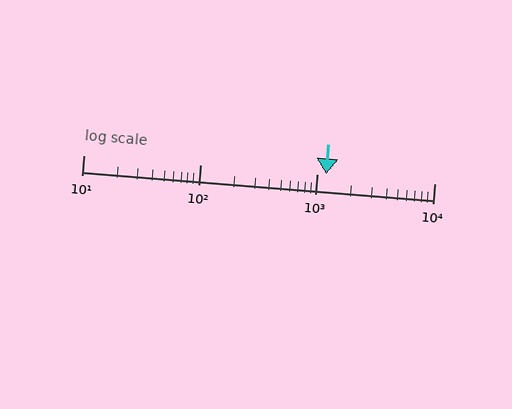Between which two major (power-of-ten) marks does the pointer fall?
The pointer is between 1000 and 10000.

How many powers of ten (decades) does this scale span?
The scale spans 3 decades, from 10 to 10000.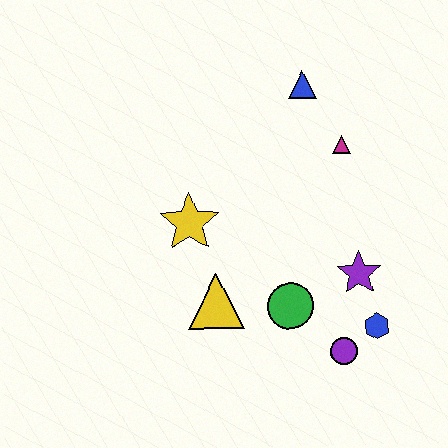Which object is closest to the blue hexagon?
The purple circle is closest to the blue hexagon.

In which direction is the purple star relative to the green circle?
The purple star is to the right of the green circle.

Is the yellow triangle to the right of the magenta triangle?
No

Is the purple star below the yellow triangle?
No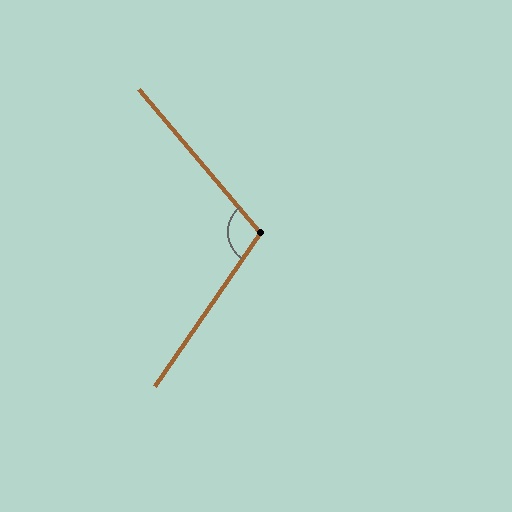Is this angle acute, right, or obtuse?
It is obtuse.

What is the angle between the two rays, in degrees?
Approximately 106 degrees.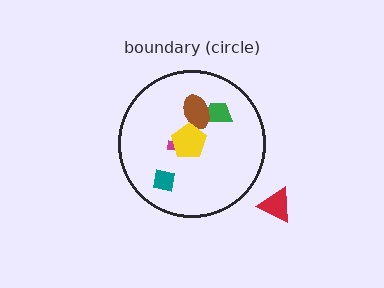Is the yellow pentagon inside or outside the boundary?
Inside.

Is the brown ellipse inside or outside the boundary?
Inside.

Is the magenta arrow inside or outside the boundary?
Inside.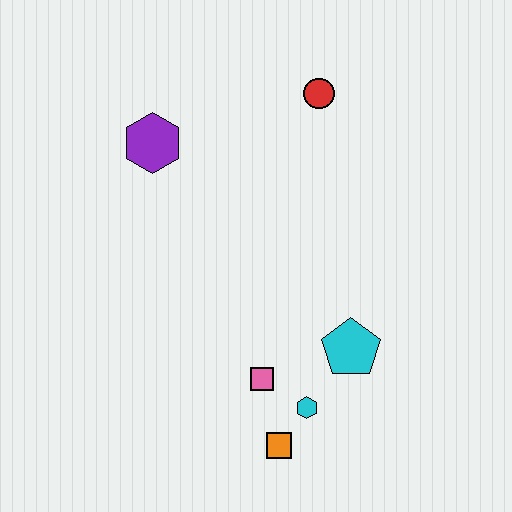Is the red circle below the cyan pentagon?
No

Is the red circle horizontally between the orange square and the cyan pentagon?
Yes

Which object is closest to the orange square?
The cyan hexagon is closest to the orange square.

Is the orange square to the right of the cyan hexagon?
No